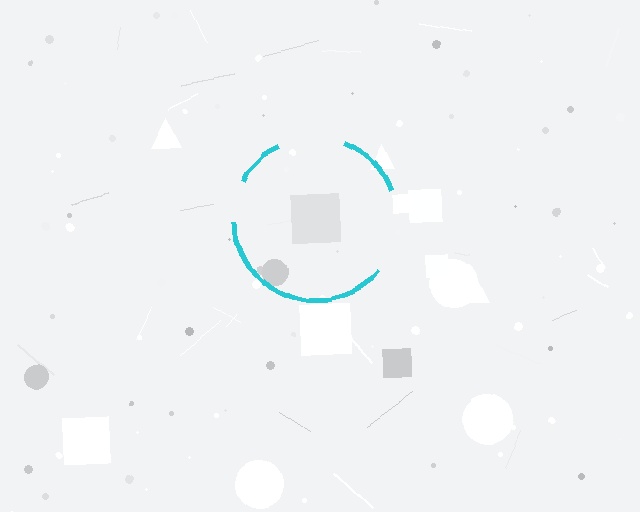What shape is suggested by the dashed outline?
The dashed outline suggests a circle.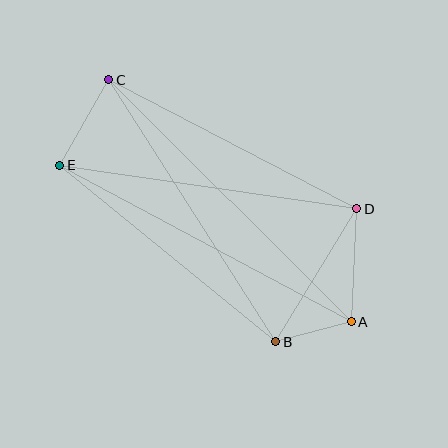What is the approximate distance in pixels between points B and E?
The distance between B and E is approximately 279 pixels.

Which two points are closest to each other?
Points A and B are closest to each other.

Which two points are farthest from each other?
Points A and C are farthest from each other.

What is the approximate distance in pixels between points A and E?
The distance between A and E is approximately 331 pixels.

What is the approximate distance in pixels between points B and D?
The distance between B and D is approximately 156 pixels.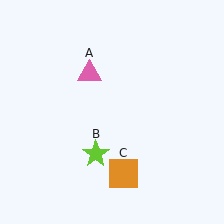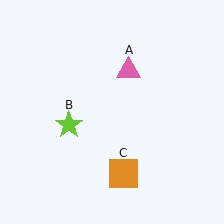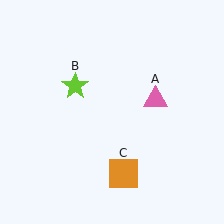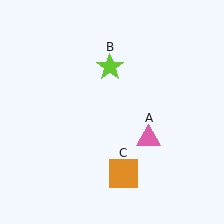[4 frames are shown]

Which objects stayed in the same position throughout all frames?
Orange square (object C) remained stationary.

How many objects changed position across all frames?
2 objects changed position: pink triangle (object A), lime star (object B).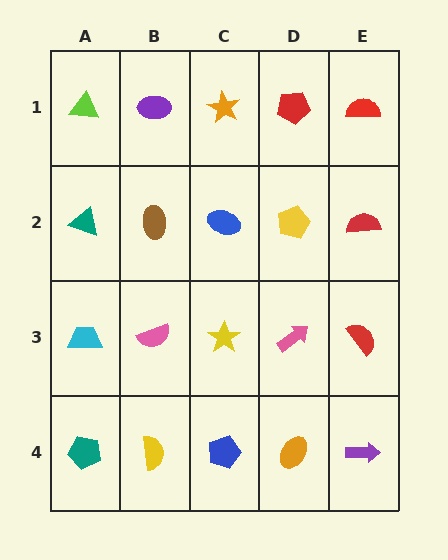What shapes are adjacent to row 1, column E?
A red semicircle (row 2, column E), a red pentagon (row 1, column D).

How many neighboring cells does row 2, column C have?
4.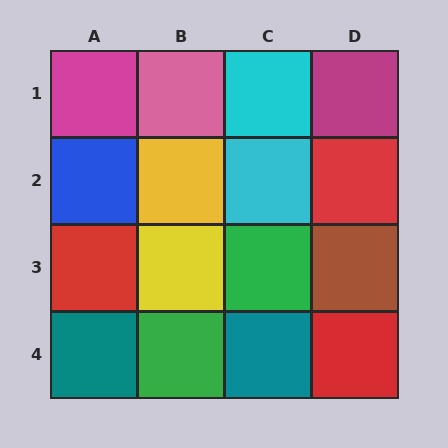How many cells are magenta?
2 cells are magenta.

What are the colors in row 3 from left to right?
Red, yellow, green, brown.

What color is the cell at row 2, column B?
Yellow.